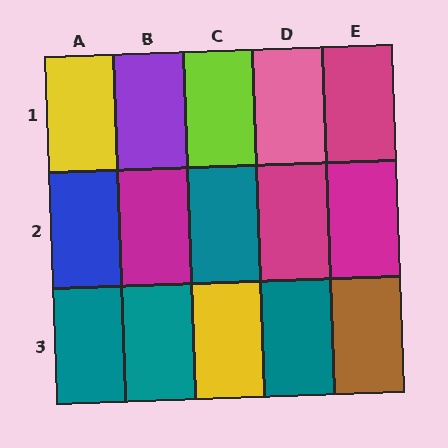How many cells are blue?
1 cell is blue.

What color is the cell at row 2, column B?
Magenta.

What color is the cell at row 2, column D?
Magenta.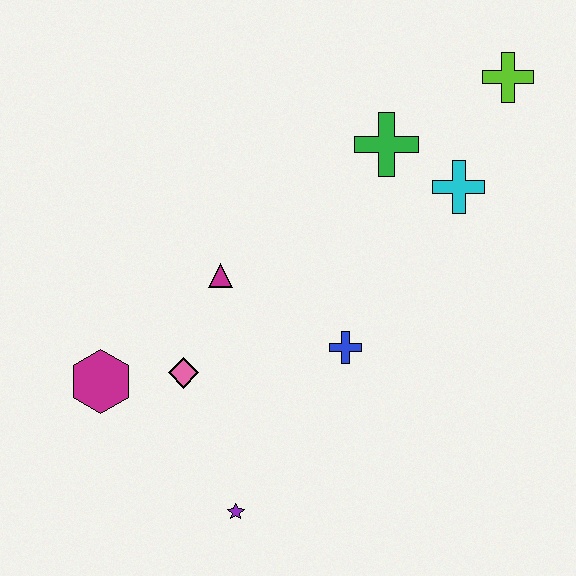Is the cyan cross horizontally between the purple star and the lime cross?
Yes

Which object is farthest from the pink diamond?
The lime cross is farthest from the pink diamond.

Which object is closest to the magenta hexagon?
The pink diamond is closest to the magenta hexagon.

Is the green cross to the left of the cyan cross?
Yes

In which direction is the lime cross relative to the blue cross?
The lime cross is above the blue cross.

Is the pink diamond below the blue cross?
Yes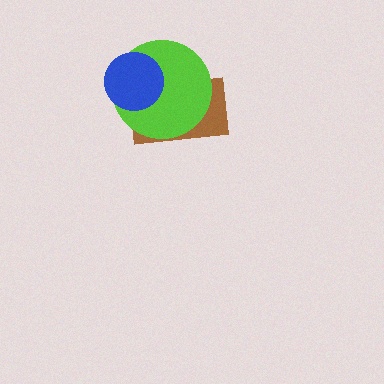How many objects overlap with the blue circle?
2 objects overlap with the blue circle.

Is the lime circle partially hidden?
Yes, it is partially covered by another shape.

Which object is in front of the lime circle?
The blue circle is in front of the lime circle.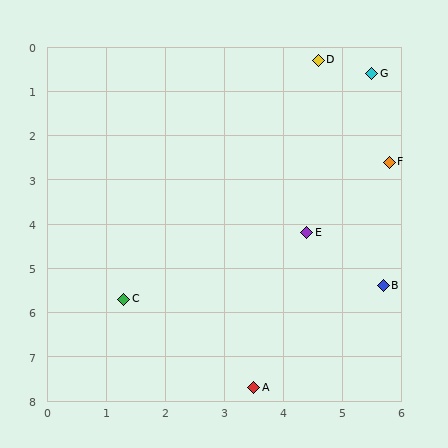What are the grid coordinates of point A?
Point A is at approximately (3.5, 7.7).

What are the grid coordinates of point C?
Point C is at approximately (1.3, 5.7).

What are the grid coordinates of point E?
Point E is at approximately (4.4, 4.2).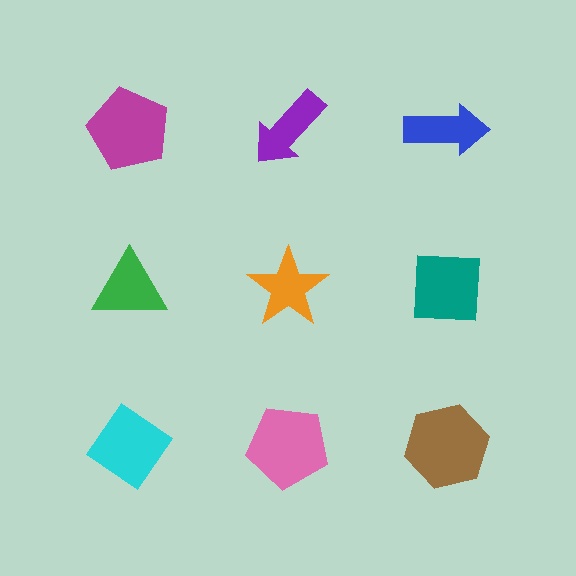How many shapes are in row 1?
3 shapes.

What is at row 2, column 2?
An orange star.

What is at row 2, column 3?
A teal square.